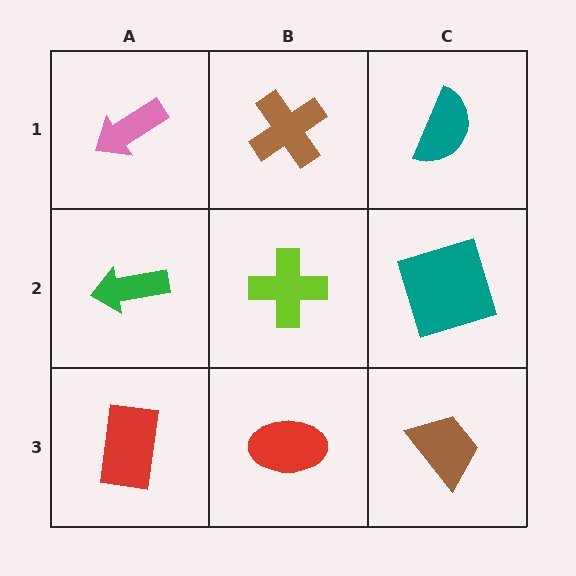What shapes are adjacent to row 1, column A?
A green arrow (row 2, column A), a brown cross (row 1, column B).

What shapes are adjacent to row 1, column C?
A teal square (row 2, column C), a brown cross (row 1, column B).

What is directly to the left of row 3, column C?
A red ellipse.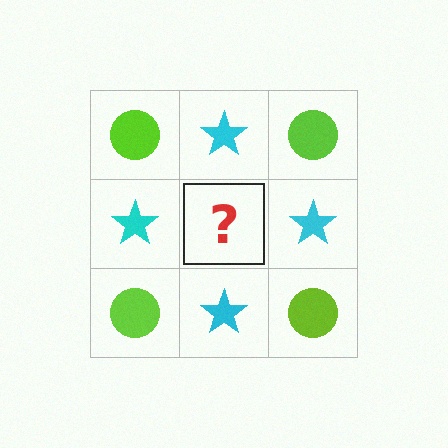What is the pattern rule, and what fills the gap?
The rule is that it alternates lime circle and cyan star in a checkerboard pattern. The gap should be filled with a lime circle.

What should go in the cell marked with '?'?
The missing cell should contain a lime circle.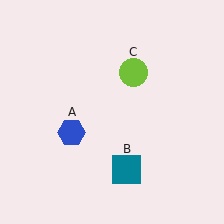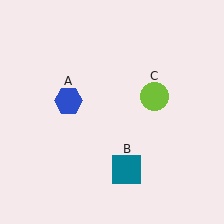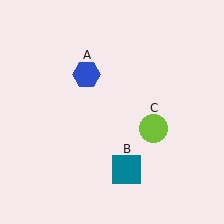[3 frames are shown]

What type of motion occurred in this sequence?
The blue hexagon (object A), lime circle (object C) rotated clockwise around the center of the scene.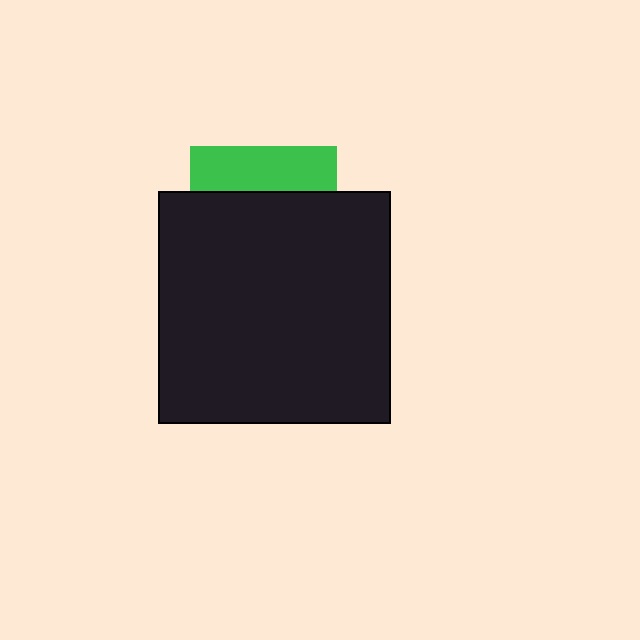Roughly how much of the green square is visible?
A small part of it is visible (roughly 31%).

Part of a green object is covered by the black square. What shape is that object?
It is a square.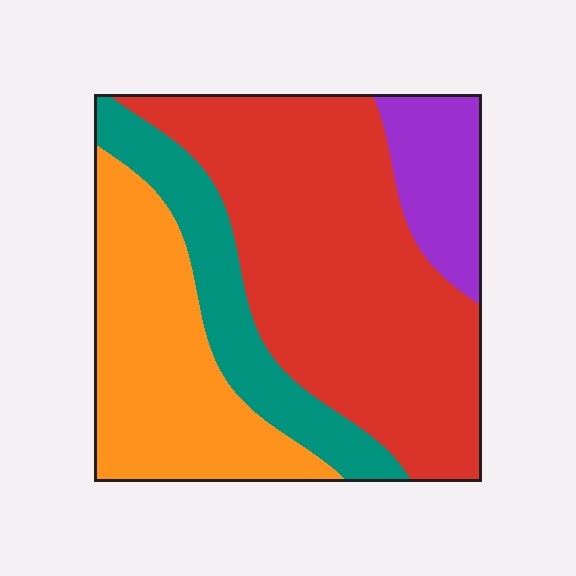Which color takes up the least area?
Purple, at roughly 10%.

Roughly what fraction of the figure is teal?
Teal takes up about one sixth (1/6) of the figure.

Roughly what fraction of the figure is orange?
Orange takes up about one quarter (1/4) of the figure.